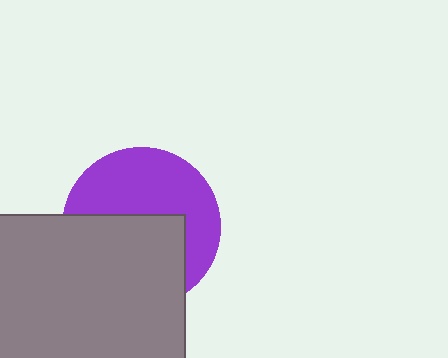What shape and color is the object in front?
The object in front is a gray rectangle.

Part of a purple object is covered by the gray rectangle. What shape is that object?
It is a circle.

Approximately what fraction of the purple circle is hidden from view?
Roughly 50% of the purple circle is hidden behind the gray rectangle.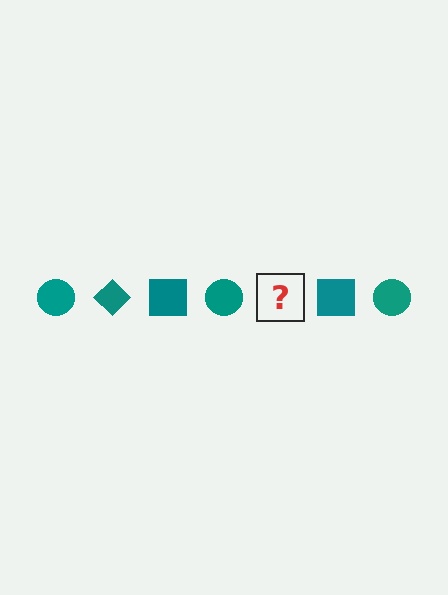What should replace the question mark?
The question mark should be replaced with a teal diamond.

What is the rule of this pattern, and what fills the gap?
The rule is that the pattern cycles through circle, diamond, square shapes in teal. The gap should be filled with a teal diamond.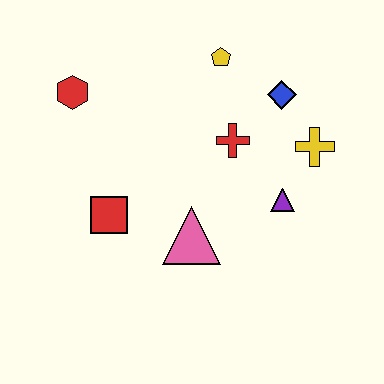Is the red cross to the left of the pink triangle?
No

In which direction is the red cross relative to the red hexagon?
The red cross is to the right of the red hexagon.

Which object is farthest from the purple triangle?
The red hexagon is farthest from the purple triangle.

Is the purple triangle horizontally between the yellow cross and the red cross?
Yes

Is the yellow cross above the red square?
Yes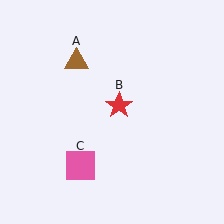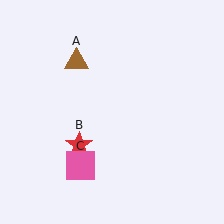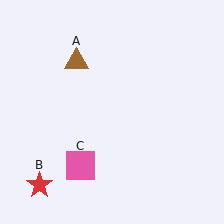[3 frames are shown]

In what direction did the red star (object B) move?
The red star (object B) moved down and to the left.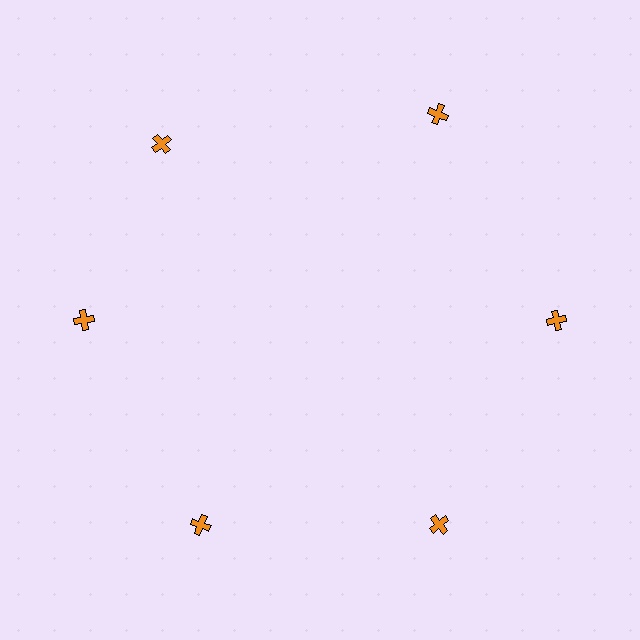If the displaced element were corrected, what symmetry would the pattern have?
It would have 6-fold rotational symmetry — the pattern would map onto itself every 60 degrees.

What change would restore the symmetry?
The symmetry would be restored by rotating it back into even spacing with its neighbors so that all 6 crosses sit at equal angles and equal distance from the center.